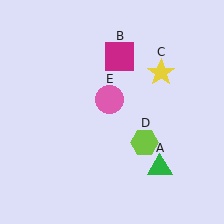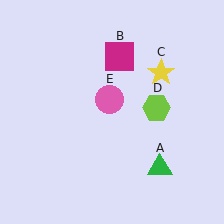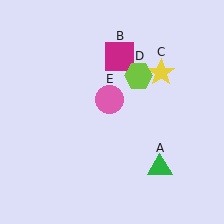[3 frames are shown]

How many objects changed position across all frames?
1 object changed position: lime hexagon (object D).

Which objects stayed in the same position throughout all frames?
Green triangle (object A) and magenta square (object B) and yellow star (object C) and pink circle (object E) remained stationary.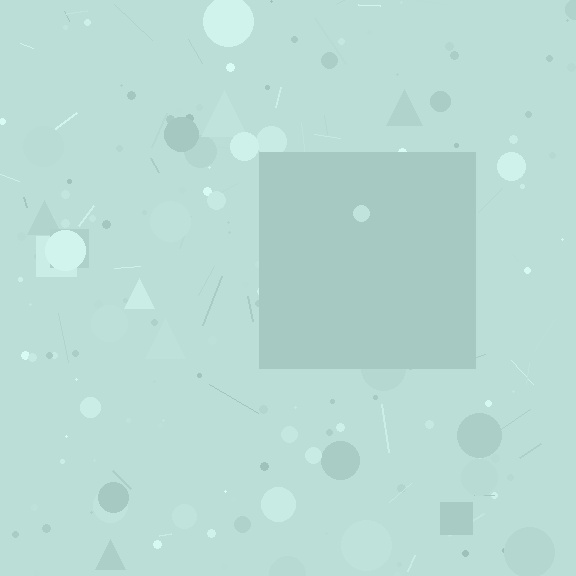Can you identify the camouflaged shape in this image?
The camouflaged shape is a square.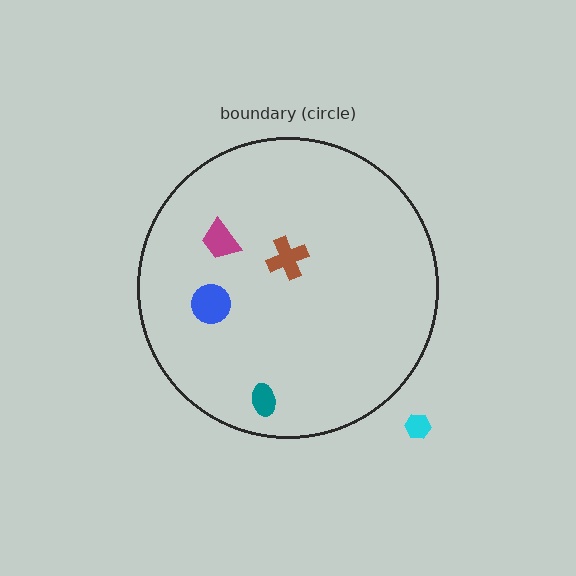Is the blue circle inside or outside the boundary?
Inside.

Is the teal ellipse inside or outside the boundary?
Inside.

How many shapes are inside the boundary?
4 inside, 1 outside.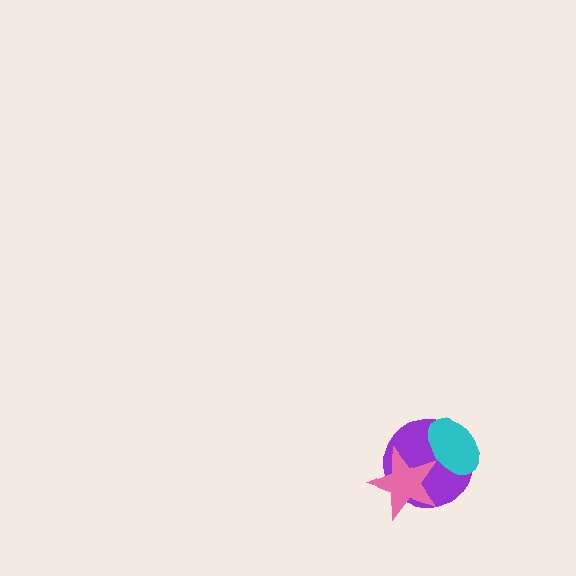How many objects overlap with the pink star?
2 objects overlap with the pink star.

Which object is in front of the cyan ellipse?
The pink star is in front of the cyan ellipse.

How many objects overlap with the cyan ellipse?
2 objects overlap with the cyan ellipse.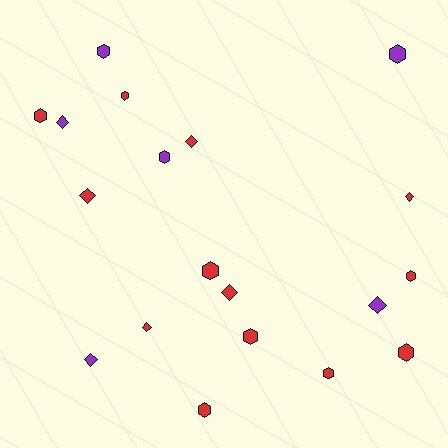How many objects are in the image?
There are 19 objects.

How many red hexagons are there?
There are 8 red hexagons.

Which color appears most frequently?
Red, with 13 objects.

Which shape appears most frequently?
Hexagon, with 11 objects.